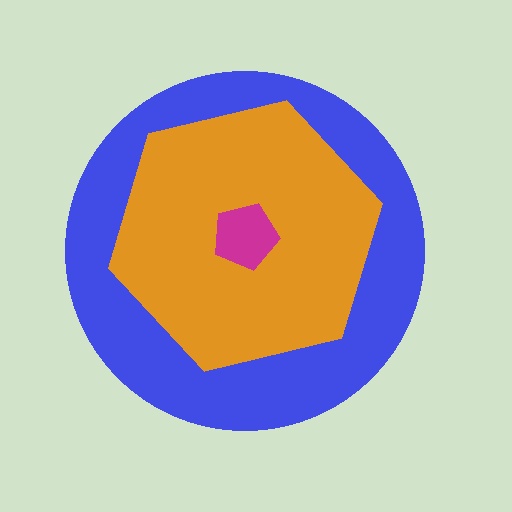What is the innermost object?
The magenta pentagon.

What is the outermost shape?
The blue circle.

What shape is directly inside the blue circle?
The orange hexagon.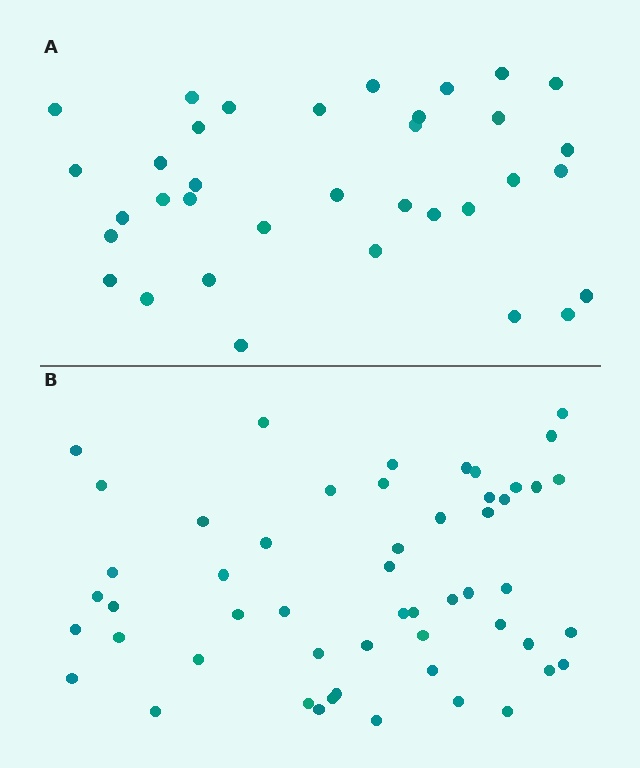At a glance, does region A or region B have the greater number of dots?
Region B (the bottom region) has more dots.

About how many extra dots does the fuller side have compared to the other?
Region B has approximately 20 more dots than region A.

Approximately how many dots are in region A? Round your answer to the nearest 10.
About 40 dots. (The exact count is 35, which rounds to 40.)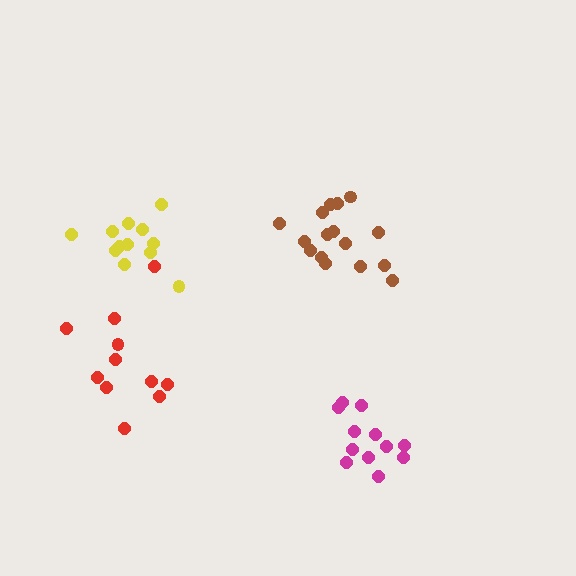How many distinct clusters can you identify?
There are 4 distinct clusters.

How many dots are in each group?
Group 1: 12 dots, Group 2: 16 dots, Group 3: 12 dots, Group 4: 11 dots (51 total).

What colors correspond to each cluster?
The clusters are colored: yellow, brown, magenta, red.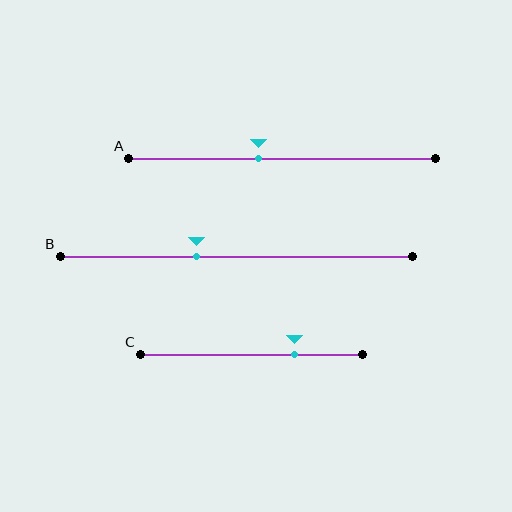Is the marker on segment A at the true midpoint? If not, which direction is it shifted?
No, the marker on segment A is shifted to the left by about 8% of the segment length.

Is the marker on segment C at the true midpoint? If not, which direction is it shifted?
No, the marker on segment C is shifted to the right by about 19% of the segment length.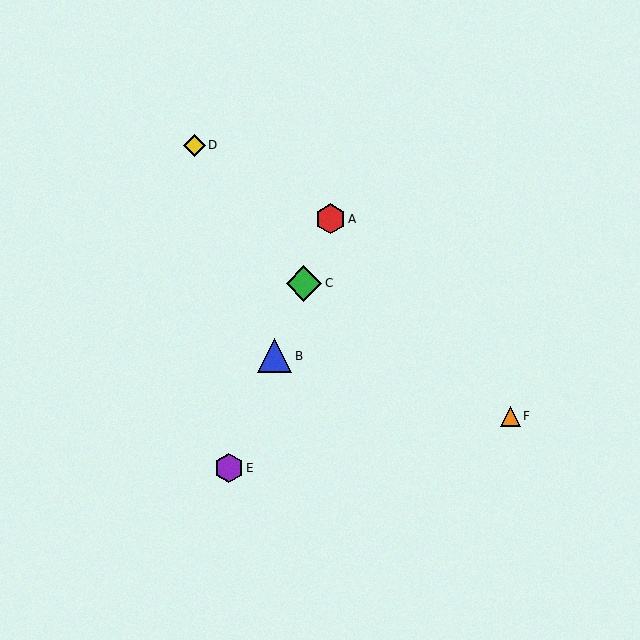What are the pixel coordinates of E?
Object E is at (229, 468).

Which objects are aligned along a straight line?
Objects A, B, C, E are aligned along a straight line.